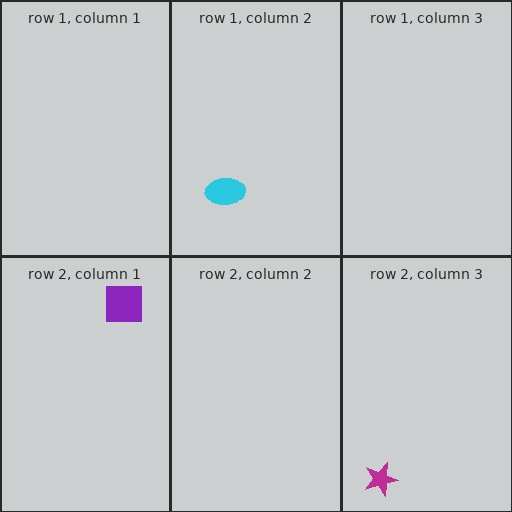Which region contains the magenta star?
The row 2, column 3 region.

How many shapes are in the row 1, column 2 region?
1.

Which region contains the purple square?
The row 2, column 1 region.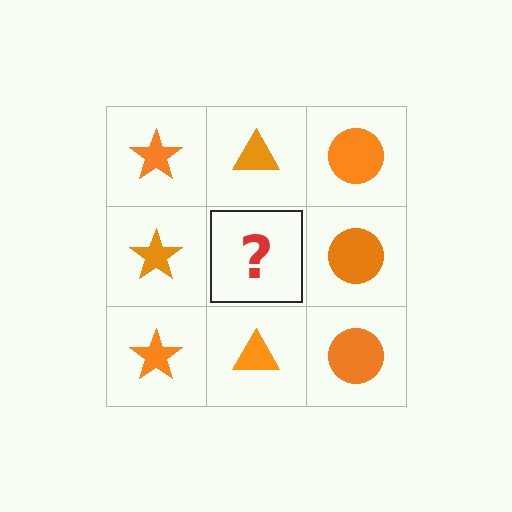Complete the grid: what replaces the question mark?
The question mark should be replaced with an orange triangle.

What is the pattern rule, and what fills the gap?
The rule is that each column has a consistent shape. The gap should be filled with an orange triangle.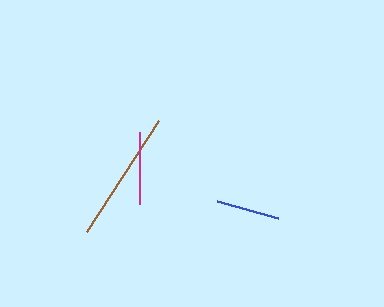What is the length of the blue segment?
The blue segment is approximately 63 pixels long.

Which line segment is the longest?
The brown line is the longest at approximately 132 pixels.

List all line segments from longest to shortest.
From longest to shortest: brown, magenta, blue.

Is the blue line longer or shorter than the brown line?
The brown line is longer than the blue line.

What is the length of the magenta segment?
The magenta segment is approximately 72 pixels long.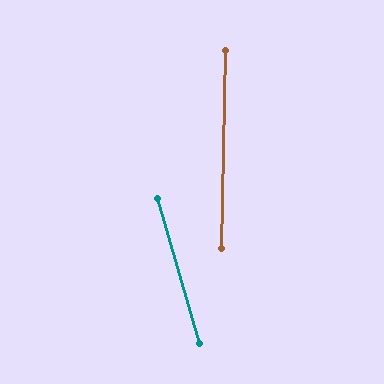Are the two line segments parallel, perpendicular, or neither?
Neither parallel nor perpendicular — they differ by about 17°.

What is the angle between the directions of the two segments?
Approximately 17 degrees.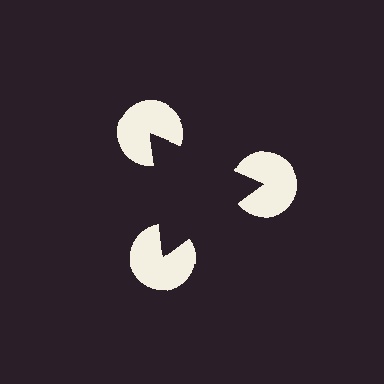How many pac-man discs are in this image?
There are 3 — one at each vertex of the illusory triangle.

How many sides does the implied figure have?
3 sides.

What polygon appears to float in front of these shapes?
An illusory triangle — its edges are inferred from the aligned wedge cuts in the pac-man discs, not physically drawn.